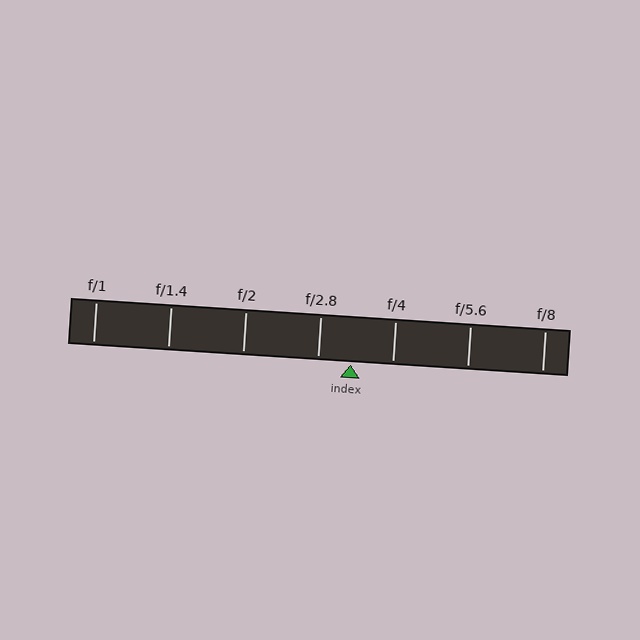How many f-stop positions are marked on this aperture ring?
There are 7 f-stop positions marked.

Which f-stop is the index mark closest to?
The index mark is closest to f/2.8.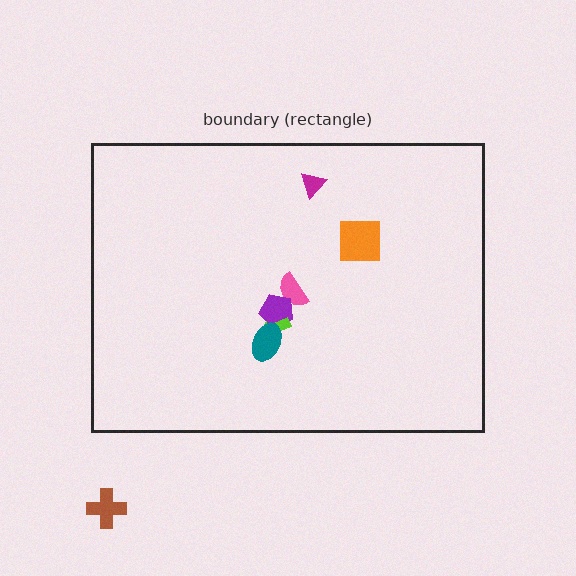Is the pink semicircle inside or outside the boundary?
Inside.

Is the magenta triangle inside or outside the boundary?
Inside.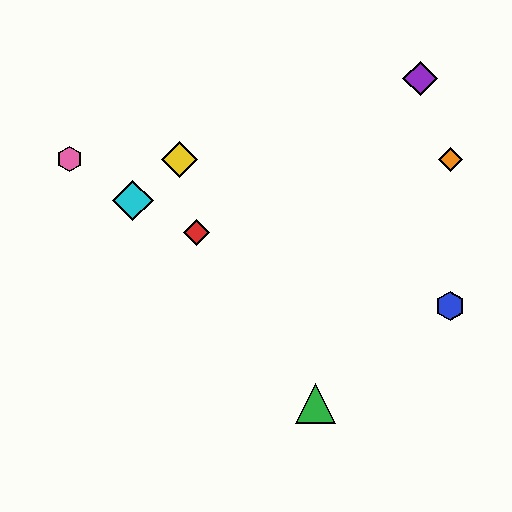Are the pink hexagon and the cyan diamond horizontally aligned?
No, the pink hexagon is at y≈159 and the cyan diamond is at y≈200.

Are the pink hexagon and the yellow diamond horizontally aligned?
Yes, both are at y≈159.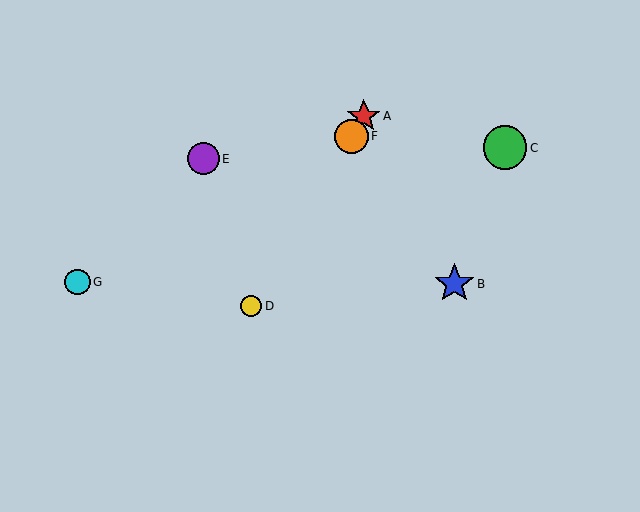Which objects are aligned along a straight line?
Objects A, D, F are aligned along a straight line.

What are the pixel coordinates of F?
Object F is at (352, 136).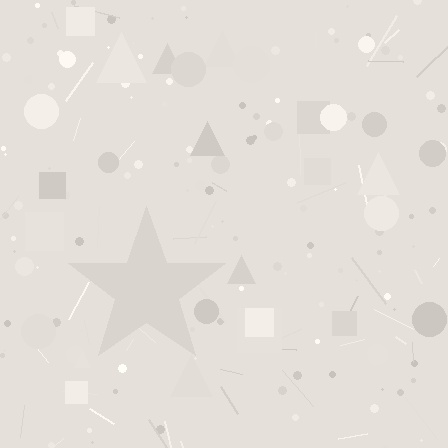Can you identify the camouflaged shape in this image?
The camouflaged shape is a star.